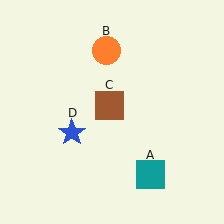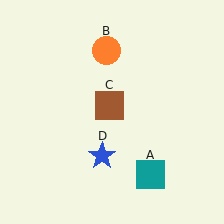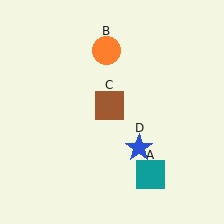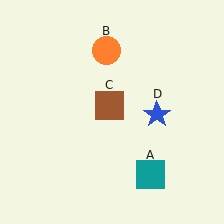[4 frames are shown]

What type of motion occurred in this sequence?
The blue star (object D) rotated counterclockwise around the center of the scene.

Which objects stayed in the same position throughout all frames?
Teal square (object A) and orange circle (object B) and brown square (object C) remained stationary.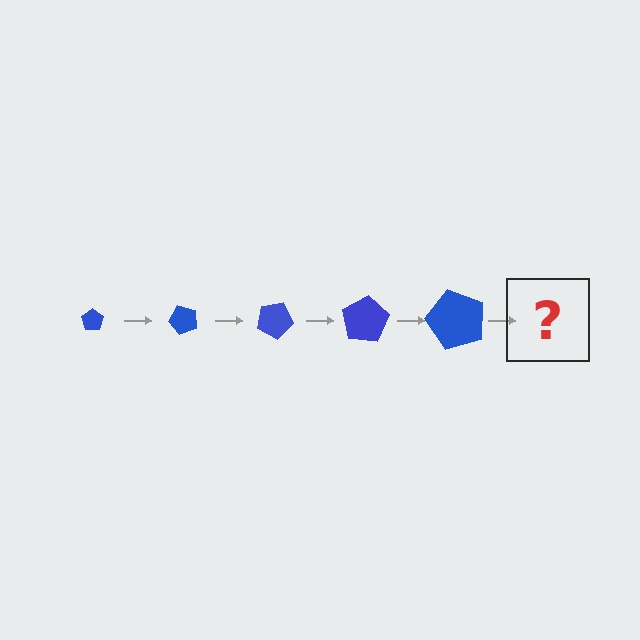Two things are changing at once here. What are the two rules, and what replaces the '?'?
The two rules are that the pentagon grows larger each step and it rotates 50 degrees each step. The '?' should be a pentagon, larger than the previous one and rotated 250 degrees from the start.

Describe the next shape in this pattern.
It should be a pentagon, larger than the previous one and rotated 250 degrees from the start.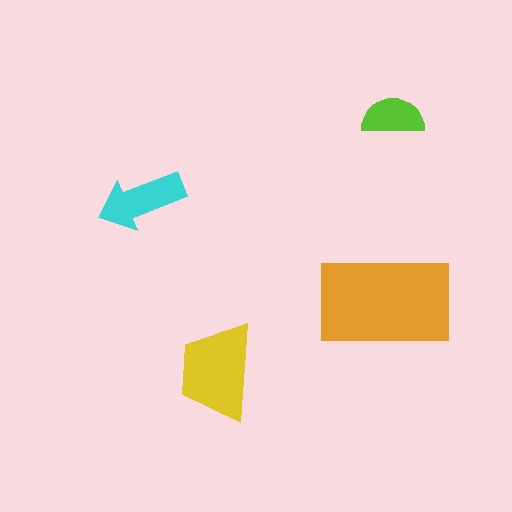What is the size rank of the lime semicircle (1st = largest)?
4th.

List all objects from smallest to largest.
The lime semicircle, the cyan arrow, the yellow trapezoid, the orange rectangle.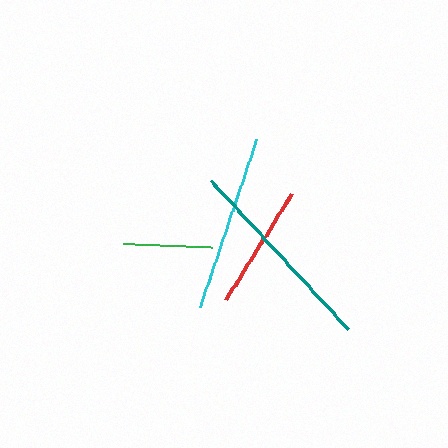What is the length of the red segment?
The red segment is approximately 125 pixels long.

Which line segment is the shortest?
The green line is the shortest at approximately 88 pixels.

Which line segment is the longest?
The teal line is the longest at approximately 202 pixels.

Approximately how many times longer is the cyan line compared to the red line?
The cyan line is approximately 1.4 times the length of the red line.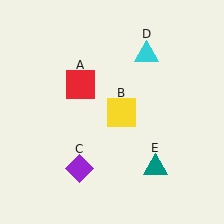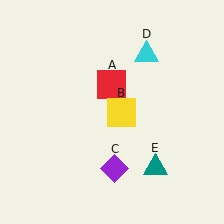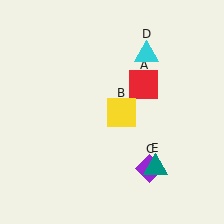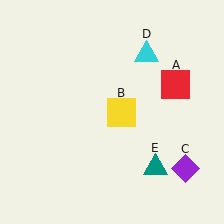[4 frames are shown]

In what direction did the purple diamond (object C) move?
The purple diamond (object C) moved right.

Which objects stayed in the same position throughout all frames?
Yellow square (object B) and cyan triangle (object D) and teal triangle (object E) remained stationary.